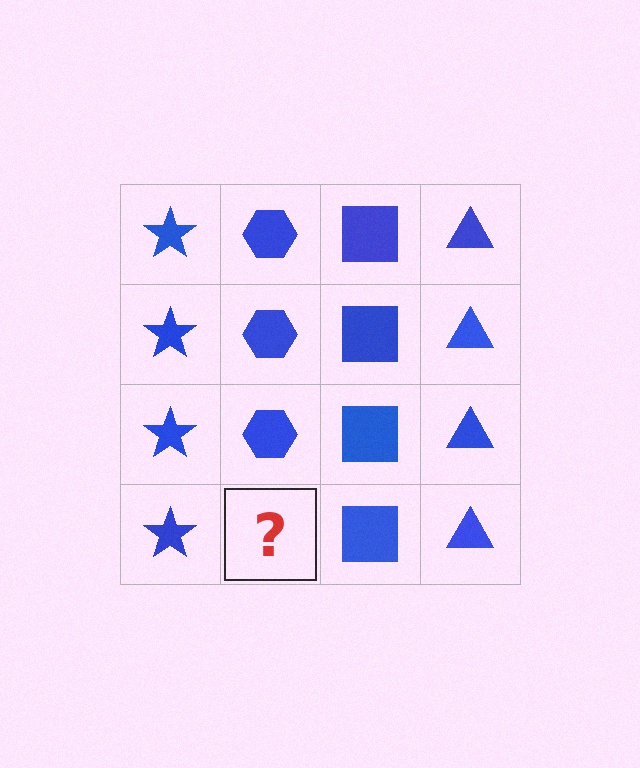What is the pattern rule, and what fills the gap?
The rule is that each column has a consistent shape. The gap should be filled with a blue hexagon.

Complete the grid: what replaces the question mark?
The question mark should be replaced with a blue hexagon.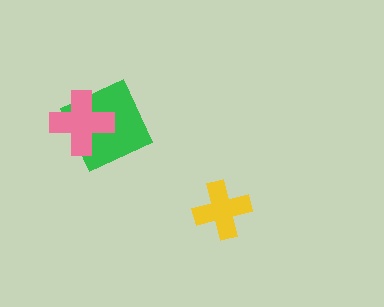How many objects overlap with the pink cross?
1 object overlaps with the pink cross.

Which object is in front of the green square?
The pink cross is in front of the green square.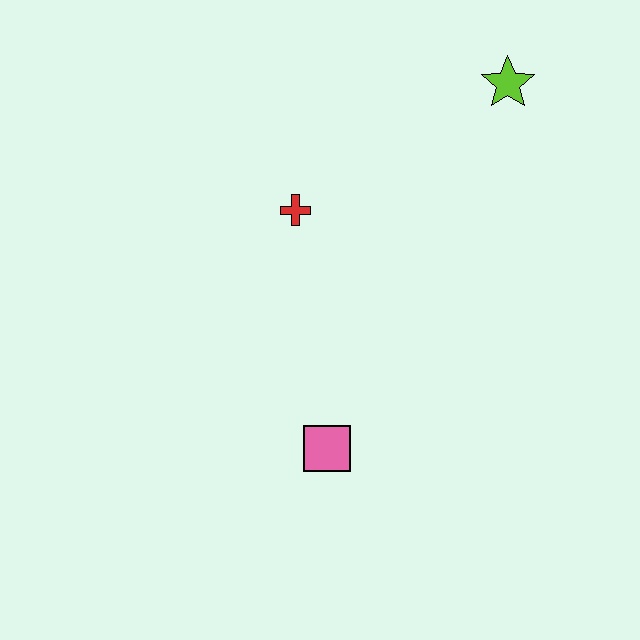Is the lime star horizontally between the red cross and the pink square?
No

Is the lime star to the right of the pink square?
Yes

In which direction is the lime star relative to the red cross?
The lime star is to the right of the red cross.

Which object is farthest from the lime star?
The pink square is farthest from the lime star.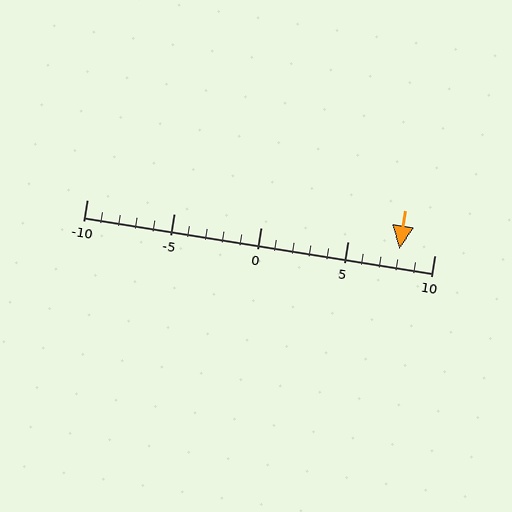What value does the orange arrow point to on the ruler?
The orange arrow points to approximately 8.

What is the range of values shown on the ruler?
The ruler shows values from -10 to 10.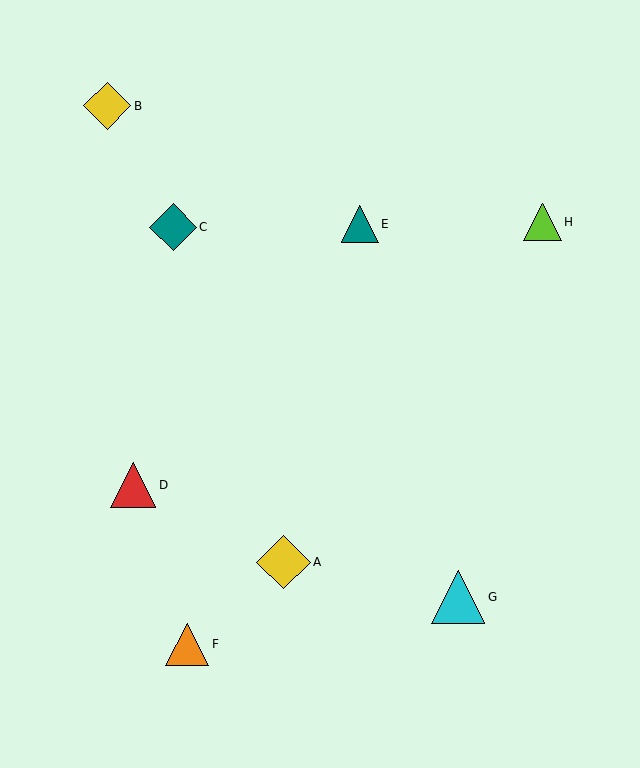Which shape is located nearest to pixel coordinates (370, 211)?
The teal triangle (labeled E) at (360, 224) is nearest to that location.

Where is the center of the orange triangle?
The center of the orange triangle is at (187, 644).